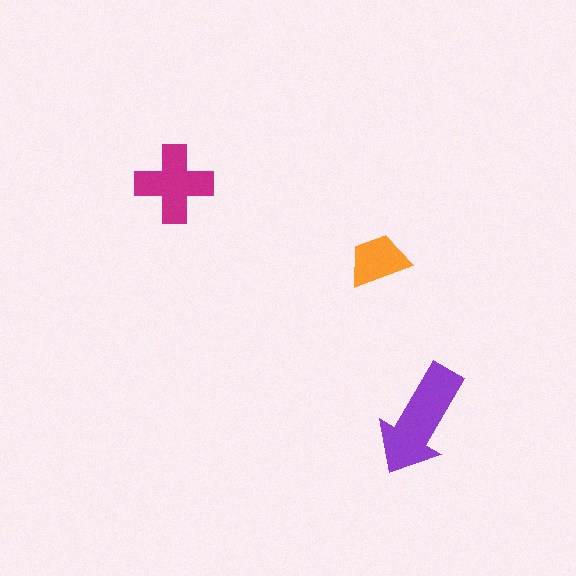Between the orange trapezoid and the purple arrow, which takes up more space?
The purple arrow.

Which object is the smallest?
The orange trapezoid.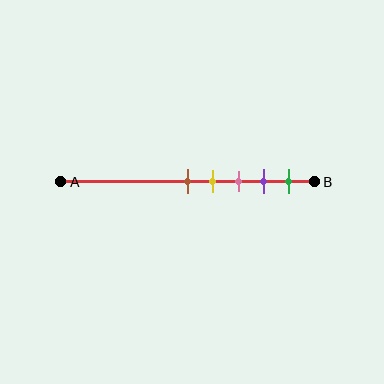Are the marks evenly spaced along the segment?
Yes, the marks are approximately evenly spaced.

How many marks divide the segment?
There are 5 marks dividing the segment.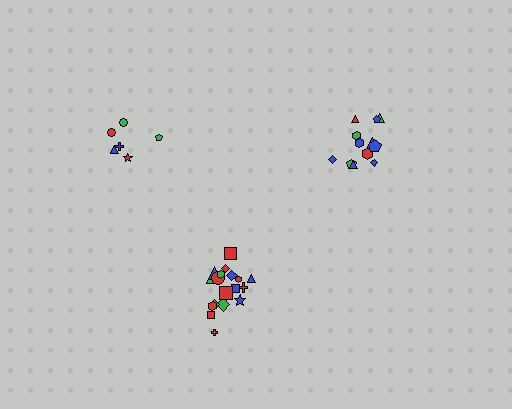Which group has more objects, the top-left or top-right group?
The top-right group.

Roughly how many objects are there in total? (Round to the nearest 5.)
Roughly 35 objects in total.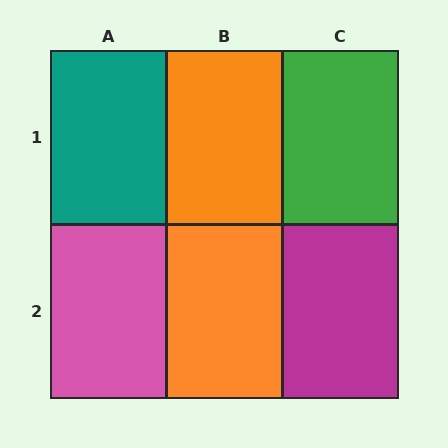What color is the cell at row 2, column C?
Magenta.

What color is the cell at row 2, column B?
Orange.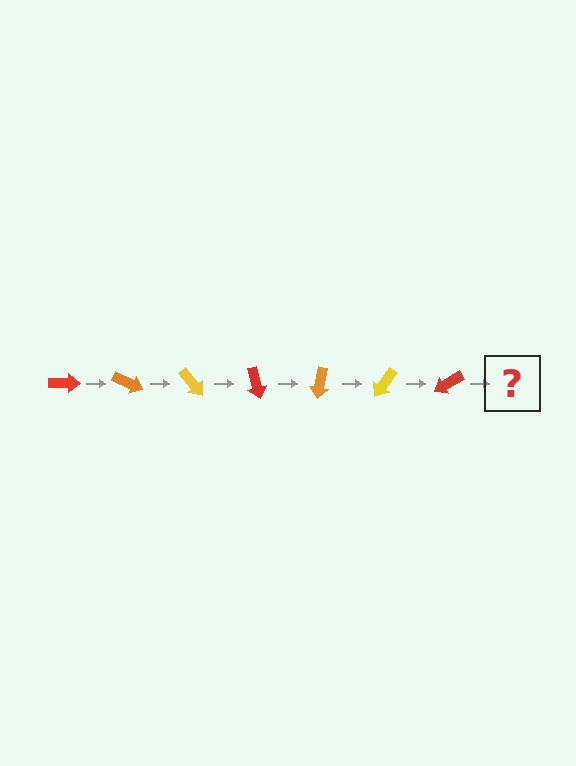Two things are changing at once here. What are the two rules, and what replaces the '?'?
The two rules are that it rotates 25 degrees each step and the color cycles through red, orange, and yellow. The '?' should be an orange arrow, rotated 175 degrees from the start.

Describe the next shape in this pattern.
It should be an orange arrow, rotated 175 degrees from the start.